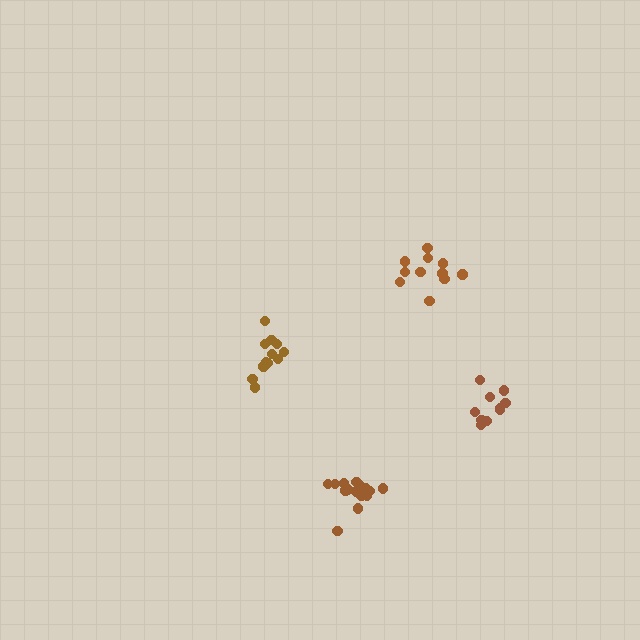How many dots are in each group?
Group 1: 15 dots, Group 2: 10 dots, Group 3: 12 dots, Group 4: 11 dots (48 total).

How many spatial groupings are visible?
There are 4 spatial groupings.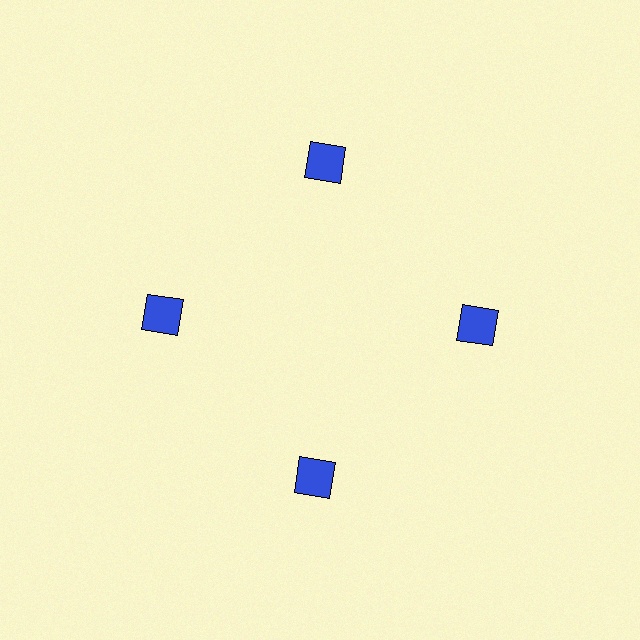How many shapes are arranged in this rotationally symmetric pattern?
There are 4 shapes, arranged in 4 groups of 1.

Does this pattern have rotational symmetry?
Yes, this pattern has 4-fold rotational symmetry. It looks the same after rotating 90 degrees around the center.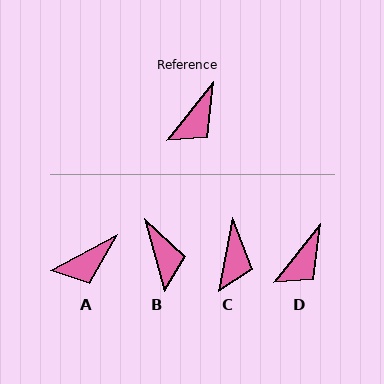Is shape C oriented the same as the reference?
No, it is off by about 28 degrees.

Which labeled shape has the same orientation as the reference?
D.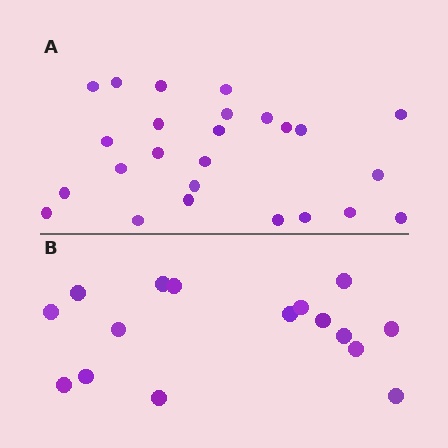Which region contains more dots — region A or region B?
Region A (the top region) has more dots.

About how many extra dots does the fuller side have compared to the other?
Region A has roughly 8 or so more dots than region B.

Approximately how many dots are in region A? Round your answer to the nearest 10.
About 20 dots. (The exact count is 25, which rounds to 20.)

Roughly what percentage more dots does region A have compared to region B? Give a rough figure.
About 55% more.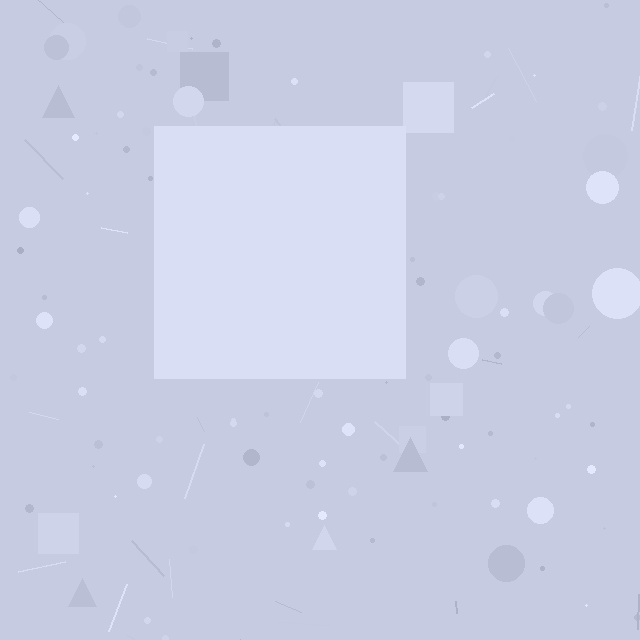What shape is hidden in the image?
A square is hidden in the image.